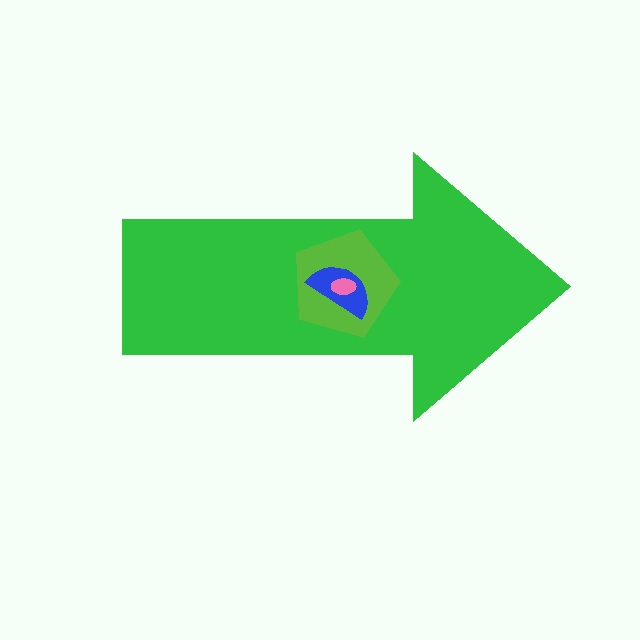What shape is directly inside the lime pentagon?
The blue semicircle.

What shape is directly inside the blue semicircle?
The pink ellipse.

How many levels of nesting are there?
4.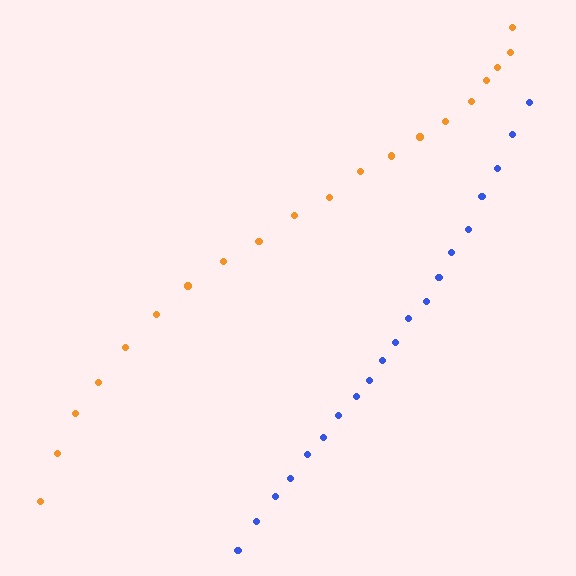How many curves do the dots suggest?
There are 2 distinct paths.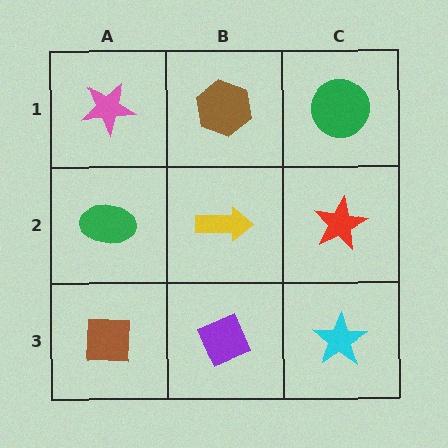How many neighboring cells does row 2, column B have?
4.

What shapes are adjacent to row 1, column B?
A yellow arrow (row 2, column B), a pink star (row 1, column A), a green circle (row 1, column C).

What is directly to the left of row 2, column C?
A yellow arrow.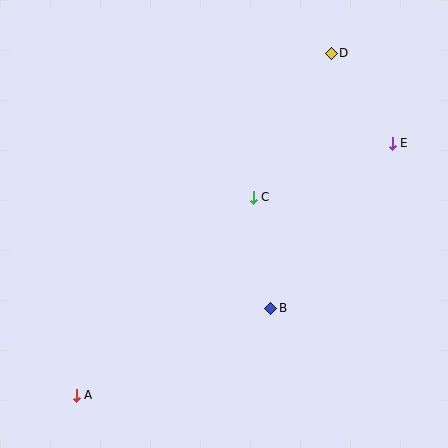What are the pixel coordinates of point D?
Point D is at (331, 53).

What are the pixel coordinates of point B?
Point B is at (271, 308).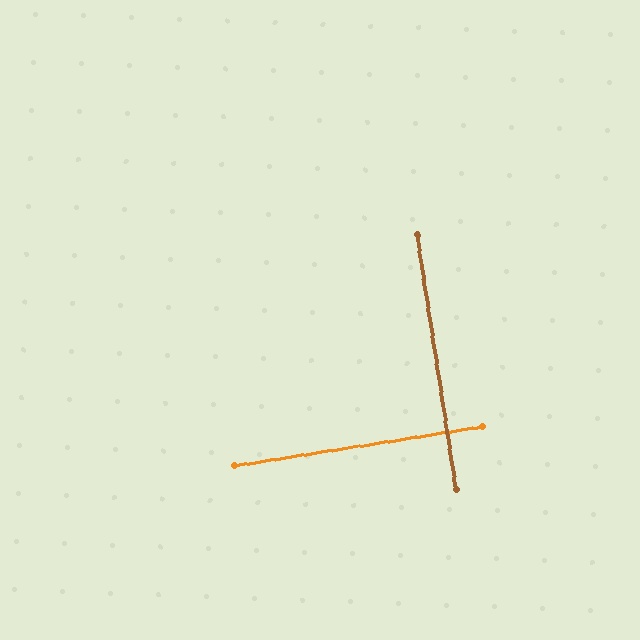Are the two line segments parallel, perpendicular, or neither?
Perpendicular — they meet at approximately 90°.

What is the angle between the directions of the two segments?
Approximately 90 degrees.